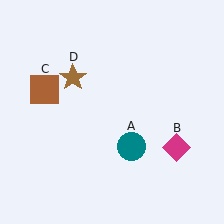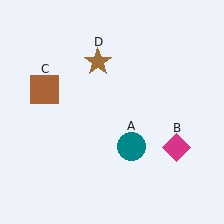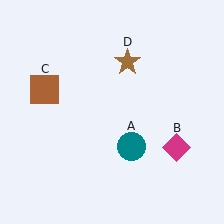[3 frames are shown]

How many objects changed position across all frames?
1 object changed position: brown star (object D).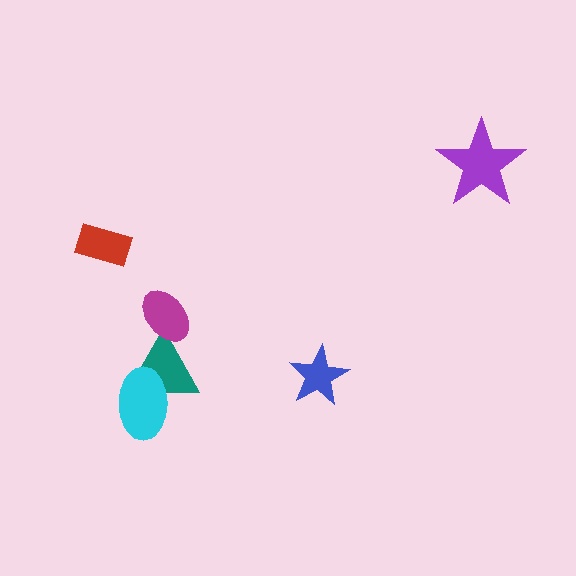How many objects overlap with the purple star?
0 objects overlap with the purple star.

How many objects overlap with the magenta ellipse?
1 object overlaps with the magenta ellipse.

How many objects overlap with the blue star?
0 objects overlap with the blue star.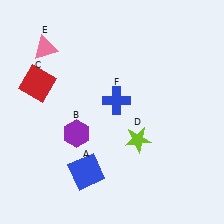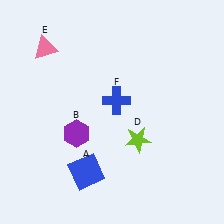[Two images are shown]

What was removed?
The red square (C) was removed in Image 2.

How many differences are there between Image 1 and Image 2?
There is 1 difference between the two images.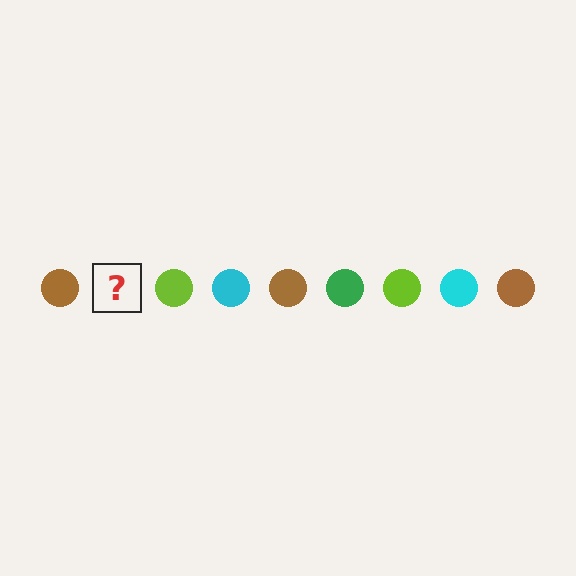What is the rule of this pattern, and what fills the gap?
The rule is that the pattern cycles through brown, green, lime, cyan circles. The gap should be filled with a green circle.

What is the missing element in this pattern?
The missing element is a green circle.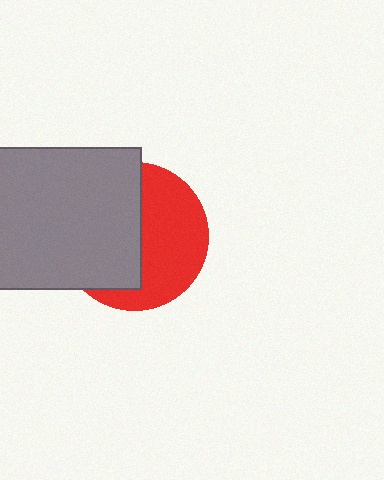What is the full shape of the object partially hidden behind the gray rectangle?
The partially hidden object is a red circle.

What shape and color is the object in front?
The object in front is a gray rectangle.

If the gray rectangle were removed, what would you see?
You would see the complete red circle.